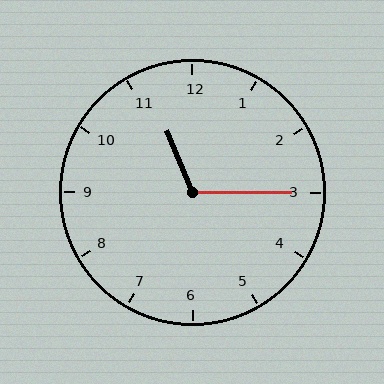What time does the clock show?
11:15.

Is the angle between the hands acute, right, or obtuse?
It is obtuse.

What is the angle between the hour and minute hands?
Approximately 112 degrees.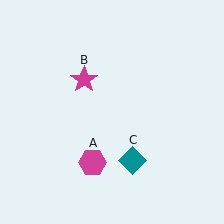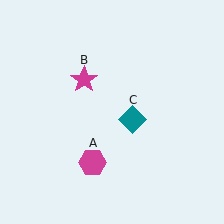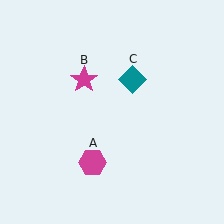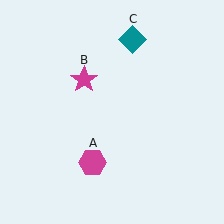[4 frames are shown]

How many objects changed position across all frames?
1 object changed position: teal diamond (object C).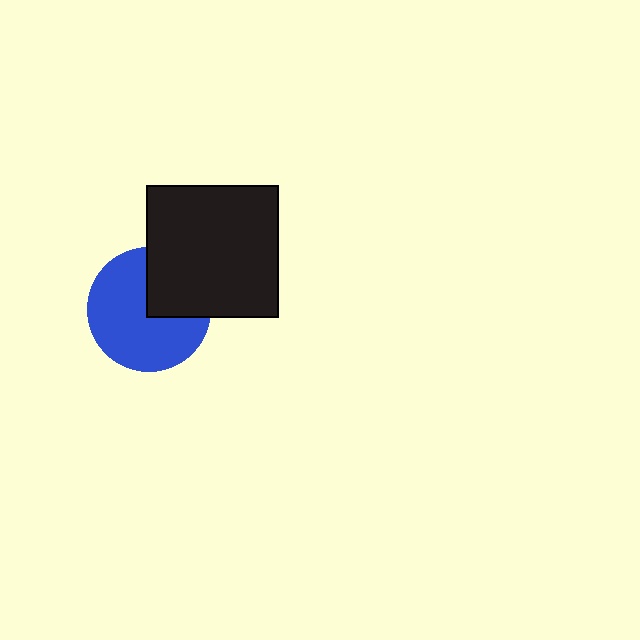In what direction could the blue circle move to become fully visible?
The blue circle could move toward the lower-left. That would shift it out from behind the black square entirely.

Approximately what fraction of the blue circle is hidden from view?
Roughly 31% of the blue circle is hidden behind the black square.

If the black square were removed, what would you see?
You would see the complete blue circle.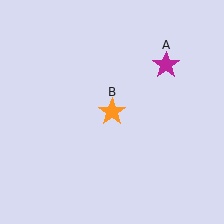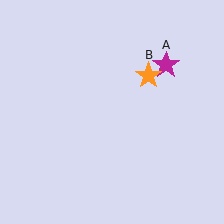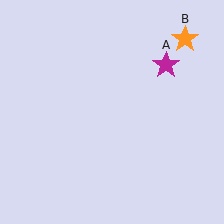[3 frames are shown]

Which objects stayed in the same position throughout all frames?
Magenta star (object A) remained stationary.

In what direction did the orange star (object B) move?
The orange star (object B) moved up and to the right.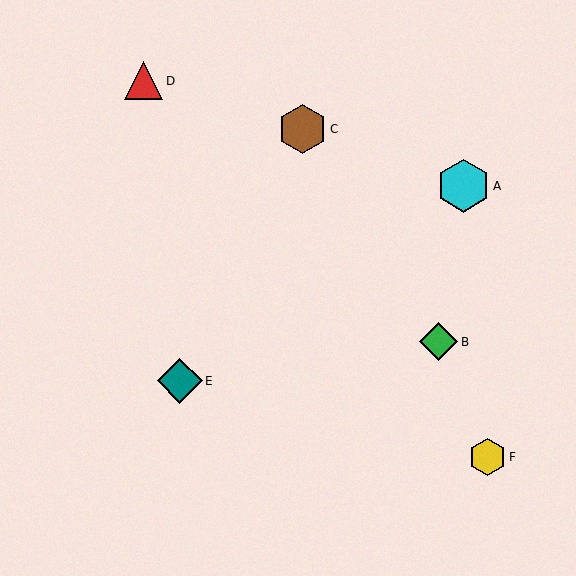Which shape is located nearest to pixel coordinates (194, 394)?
The teal diamond (labeled E) at (180, 381) is nearest to that location.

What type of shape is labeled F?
Shape F is a yellow hexagon.